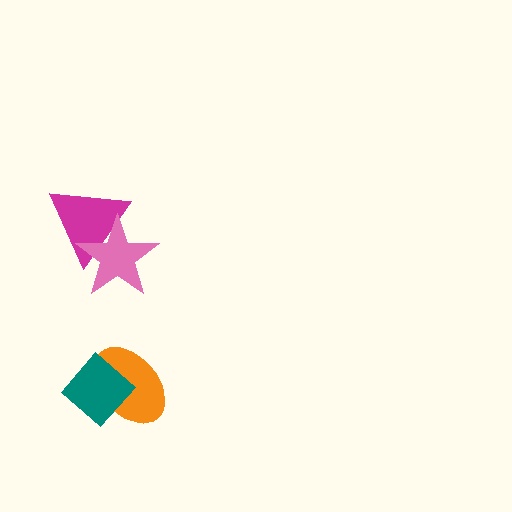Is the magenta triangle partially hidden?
Yes, it is partially covered by another shape.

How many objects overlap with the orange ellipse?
1 object overlaps with the orange ellipse.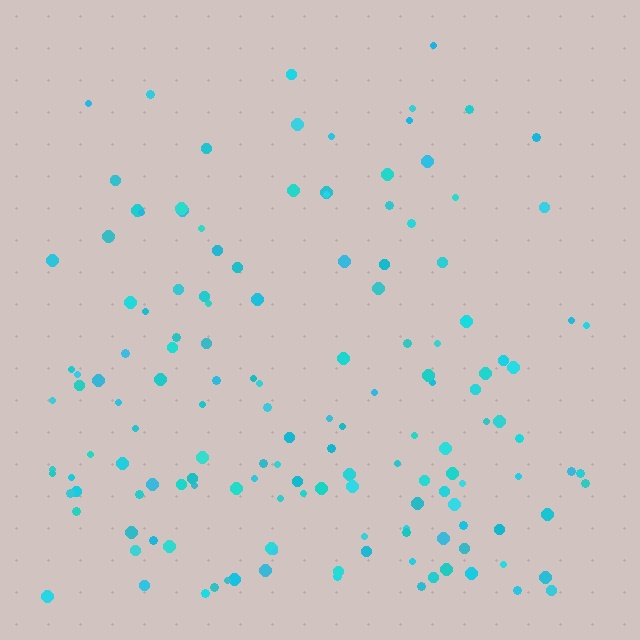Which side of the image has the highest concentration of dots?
The bottom.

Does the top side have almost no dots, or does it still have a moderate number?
Still a moderate number, just noticeably fewer than the bottom.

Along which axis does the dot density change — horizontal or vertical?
Vertical.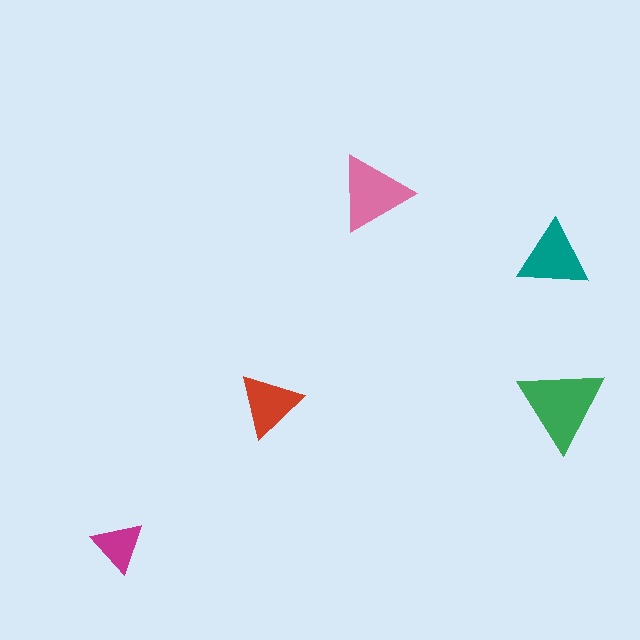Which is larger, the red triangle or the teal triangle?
The teal one.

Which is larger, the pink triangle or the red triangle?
The pink one.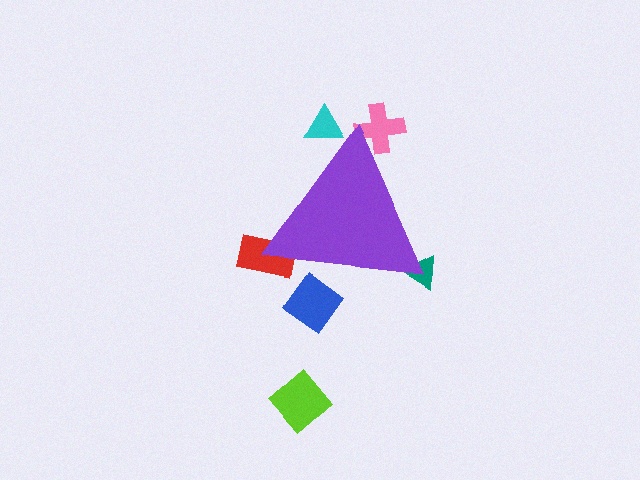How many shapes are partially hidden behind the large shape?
5 shapes are partially hidden.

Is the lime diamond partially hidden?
No, the lime diamond is fully visible.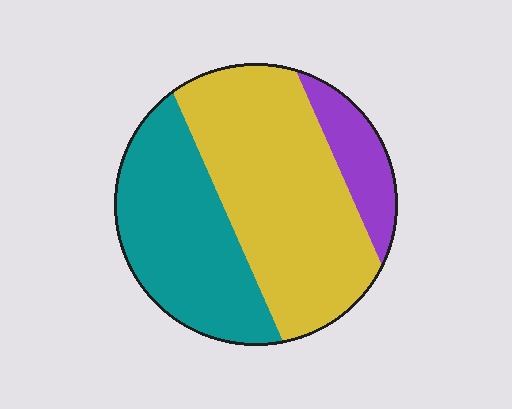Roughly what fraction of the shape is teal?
Teal takes up about three eighths (3/8) of the shape.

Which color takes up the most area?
Yellow, at roughly 50%.